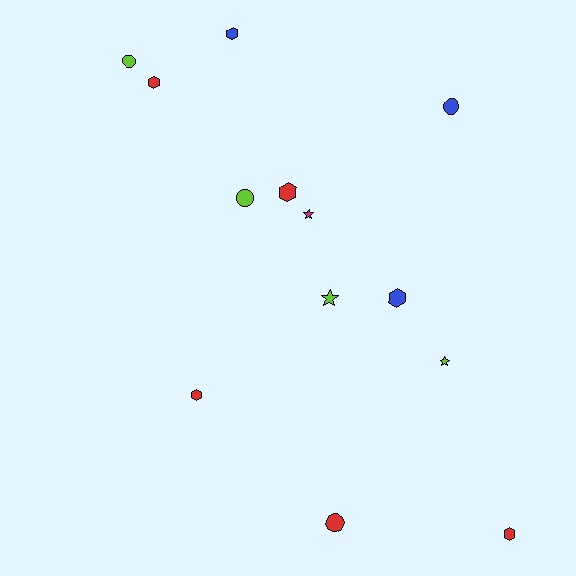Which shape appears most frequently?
Hexagon, with 6 objects.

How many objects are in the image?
There are 13 objects.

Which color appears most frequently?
Red, with 5 objects.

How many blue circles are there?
There is 1 blue circle.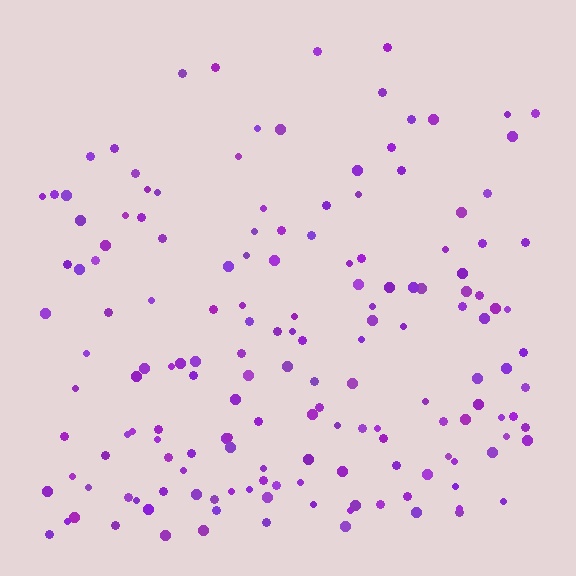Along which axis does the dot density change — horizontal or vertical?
Vertical.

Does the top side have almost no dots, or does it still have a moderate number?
Still a moderate number, just noticeably fewer than the bottom.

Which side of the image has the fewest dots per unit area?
The top.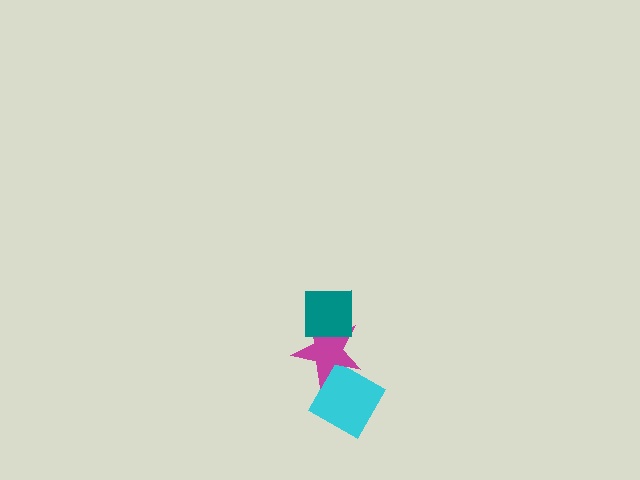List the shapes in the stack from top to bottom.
From top to bottom: the teal square, the magenta star, the cyan diamond.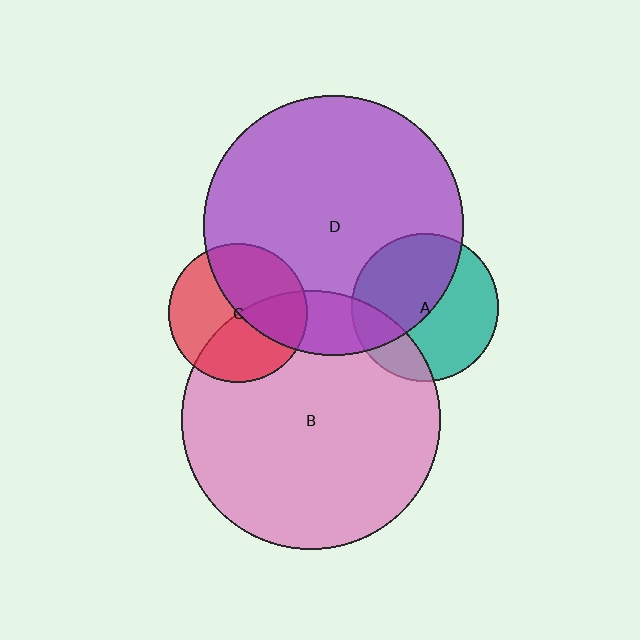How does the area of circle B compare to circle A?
Approximately 3.1 times.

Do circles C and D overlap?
Yes.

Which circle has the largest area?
Circle D (purple).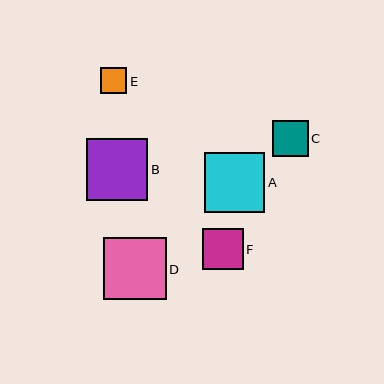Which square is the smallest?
Square E is the smallest with a size of approximately 26 pixels.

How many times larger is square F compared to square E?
Square F is approximately 1.6 times the size of square E.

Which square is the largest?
Square D is the largest with a size of approximately 63 pixels.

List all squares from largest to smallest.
From largest to smallest: D, B, A, F, C, E.